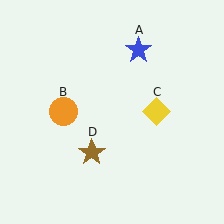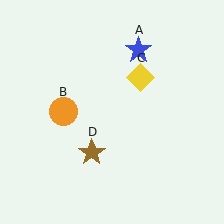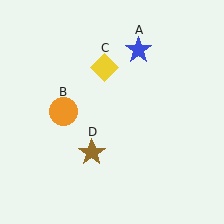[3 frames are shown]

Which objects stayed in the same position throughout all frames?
Blue star (object A) and orange circle (object B) and brown star (object D) remained stationary.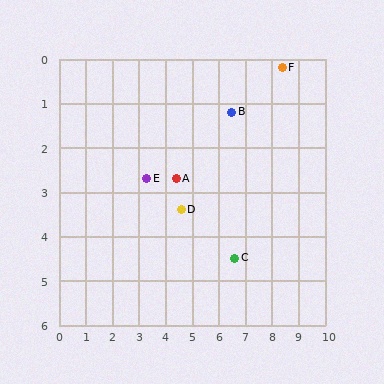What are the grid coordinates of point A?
Point A is at approximately (4.4, 2.7).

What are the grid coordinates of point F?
Point F is at approximately (8.4, 0.2).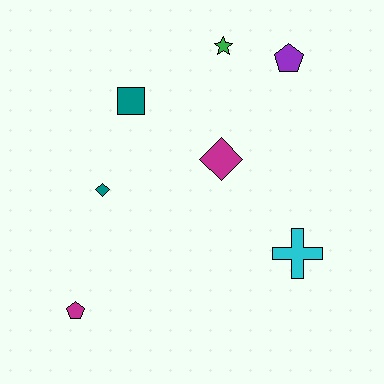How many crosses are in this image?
There is 1 cross.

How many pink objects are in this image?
There are no pink objects.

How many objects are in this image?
There are 7 objects.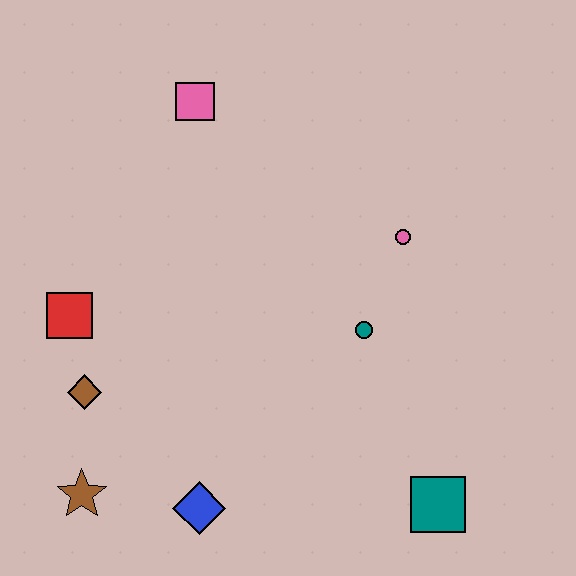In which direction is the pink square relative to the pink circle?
The pink square is to the left of the pink circle.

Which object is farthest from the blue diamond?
The pink square is farthest from the blue diamond.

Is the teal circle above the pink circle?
No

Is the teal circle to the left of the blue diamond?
No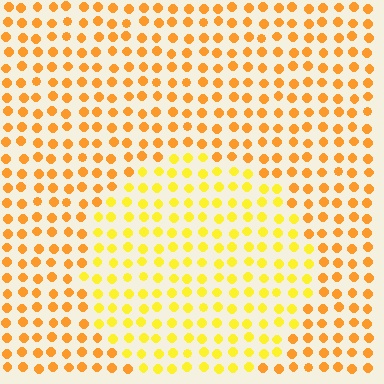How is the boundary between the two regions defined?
The boundary is defined purely by a slight shift in hue (about 25 degrees). Spacing, size, and orientation are identical on both sides.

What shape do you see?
I see a circle.